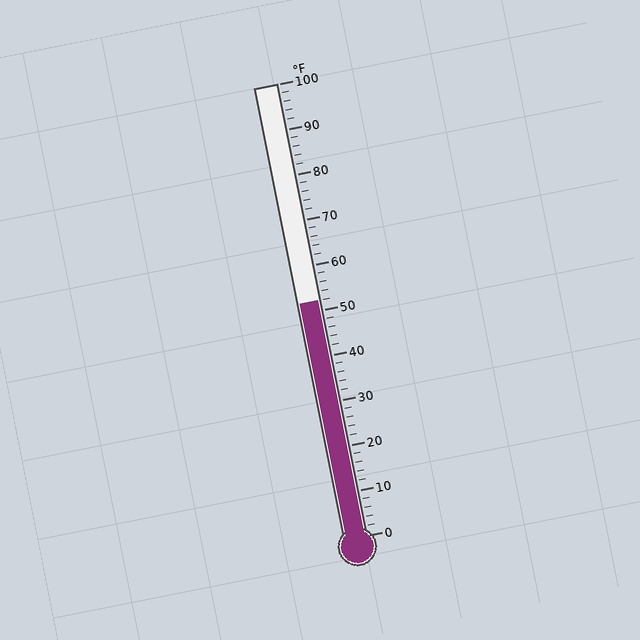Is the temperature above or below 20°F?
The temperature is above 20°F.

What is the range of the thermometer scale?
The thermometer scale ranges from 0°F to 100°F.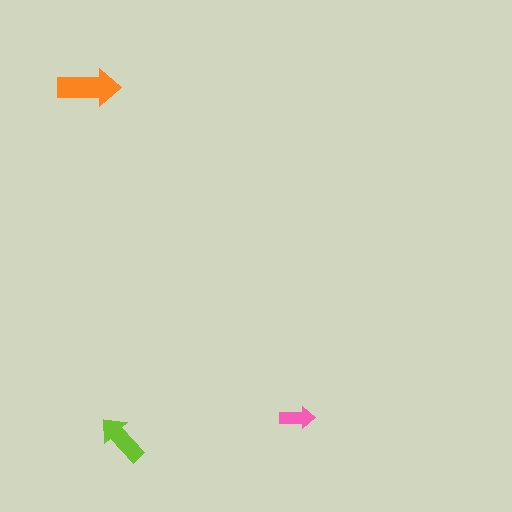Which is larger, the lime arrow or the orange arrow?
The orange one.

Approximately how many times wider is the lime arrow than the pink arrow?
About 1.5 times wider.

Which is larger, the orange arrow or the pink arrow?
The orange one.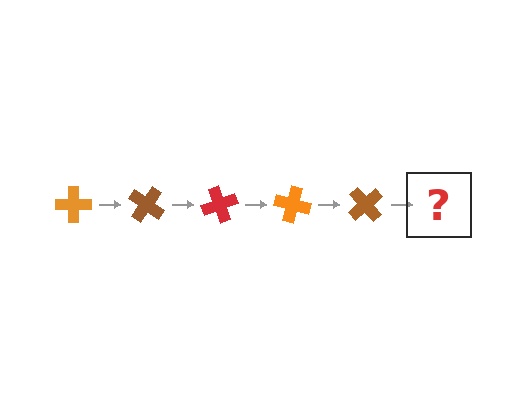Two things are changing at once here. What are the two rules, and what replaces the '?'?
The two rules are that it rotates 35 degrees each step and the color cycles through orange, brown, and red. The '?' should be a red cross, rotated 175 degrees from the start.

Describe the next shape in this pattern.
It should be a red cross, rotated 175 degrees from the start.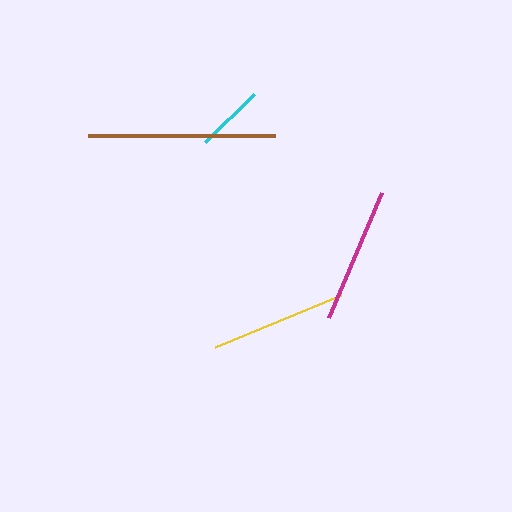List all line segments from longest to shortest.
From longest to shortest: brown, yellow, magenta, cyan.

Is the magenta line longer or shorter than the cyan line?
The magenta line is longer than the cyan line.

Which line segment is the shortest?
The cyan line is the shortest at approximately 68 pixels.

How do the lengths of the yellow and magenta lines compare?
The yellow and magenta lines are approximately the same length.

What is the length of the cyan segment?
The cyan segment is approximately 68 pixels long.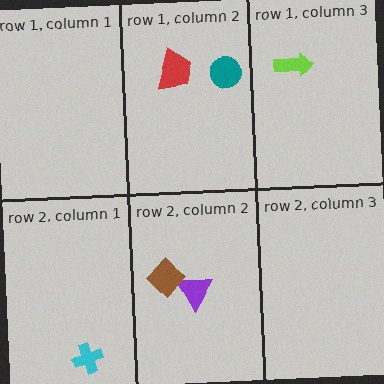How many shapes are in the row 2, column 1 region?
1.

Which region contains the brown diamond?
The row 2, column 2 region.